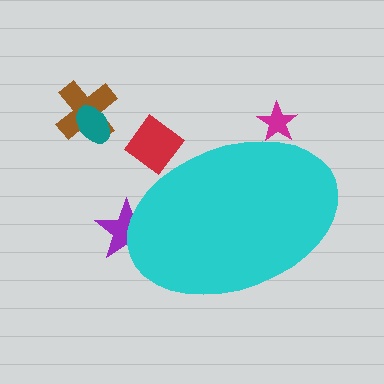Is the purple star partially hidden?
Yes, the purple star is partially hidden behind the cyan ellipse.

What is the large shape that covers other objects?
A cyan ellipse.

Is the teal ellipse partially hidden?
No, the teal ellipse is fully visible.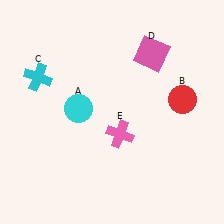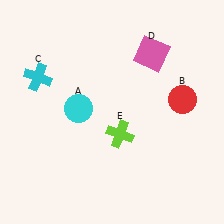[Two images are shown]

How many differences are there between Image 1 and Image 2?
There is 1 difference between the two images.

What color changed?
The cross (E) changed from pink in Image 1 to lime in Image 2.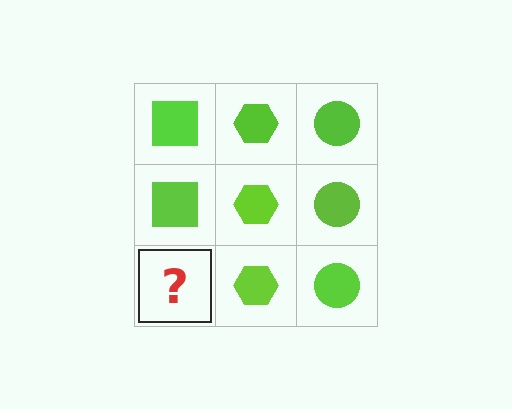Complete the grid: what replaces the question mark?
The question mark should be replaced with a lime square.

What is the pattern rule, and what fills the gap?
The rule is that each column has a consistent shape. The gap should be filled with a lime square.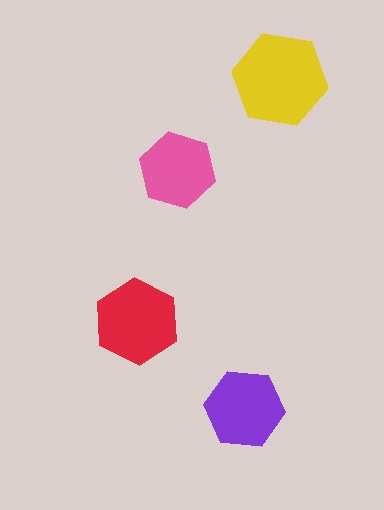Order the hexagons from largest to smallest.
the yellow one, the red one, the purple one, the pink one.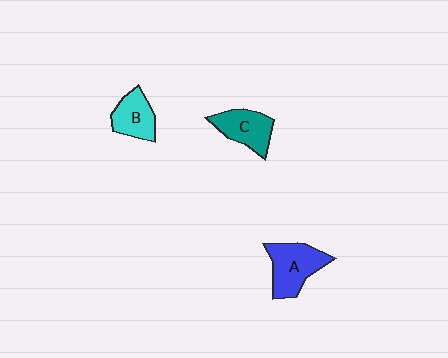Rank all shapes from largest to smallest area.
From largest to smallest: A (blue), C (teal), B (cyan).